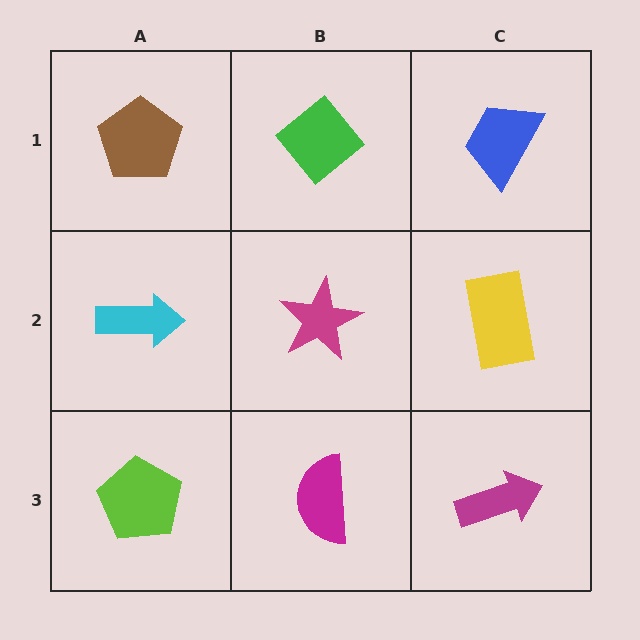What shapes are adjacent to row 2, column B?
A green diamond (row 1, column B), a magenta semicircle (row 3, column B), a cyan arrow (row 2, column A), a yellow rectangle (row 2, column C).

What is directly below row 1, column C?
A yellow rectangle.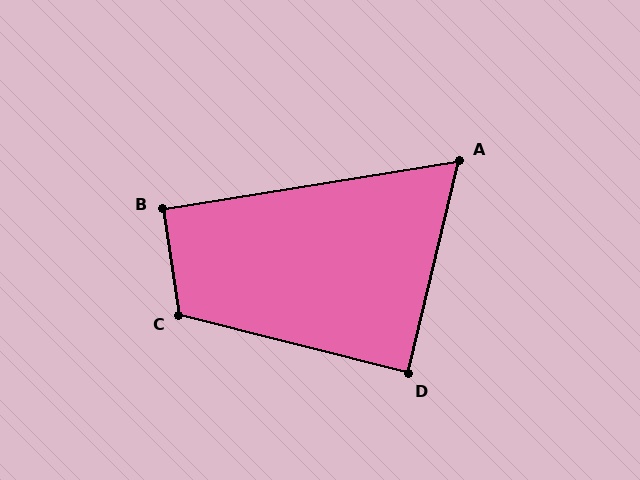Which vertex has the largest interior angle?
C, at approximately 113 degrees.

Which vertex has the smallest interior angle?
A, at approximately 67 degrees.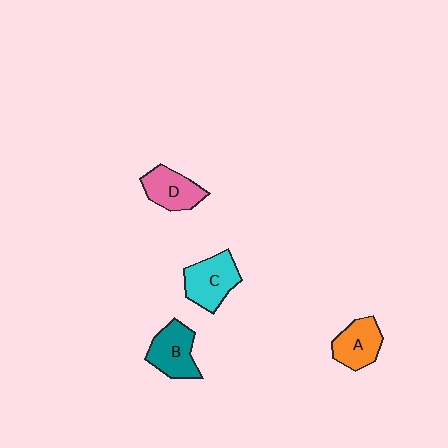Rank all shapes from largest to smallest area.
From largest to smallest: C (cyan), B (teal), D (pink), A (orange).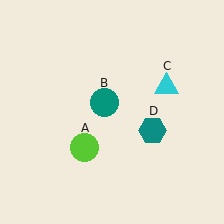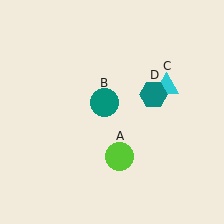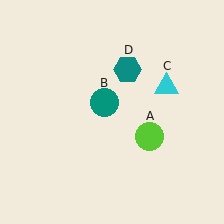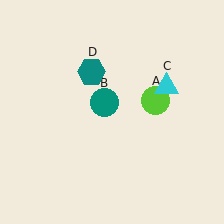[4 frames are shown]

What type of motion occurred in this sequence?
The lime circle (object A), teal hexagon (object D) rotated counterclockwise around the center of the scene.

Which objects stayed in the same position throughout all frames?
Teal circle (object B) and cyan triangle (object C) remained stationary.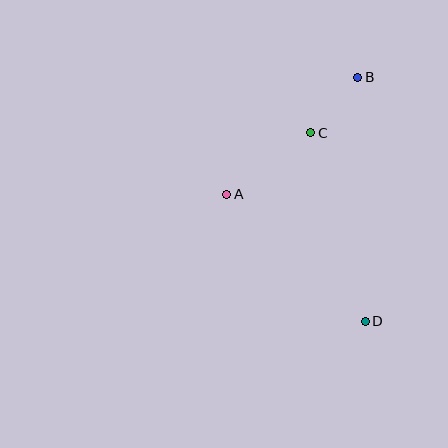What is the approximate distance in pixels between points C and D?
The distance between C and D is approximately 196 pixels.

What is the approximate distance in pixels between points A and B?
The distance between A and B is approximately 176 pixels.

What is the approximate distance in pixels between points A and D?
The distance between A and D is approximately 188 pixels.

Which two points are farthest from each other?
Points B and D are farthest from each other.